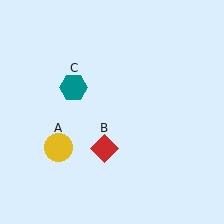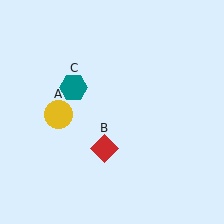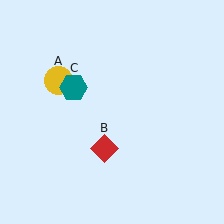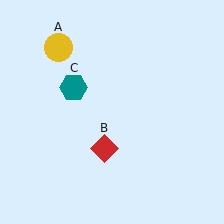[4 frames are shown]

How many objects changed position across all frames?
1 object changed position: yellow circle (object A).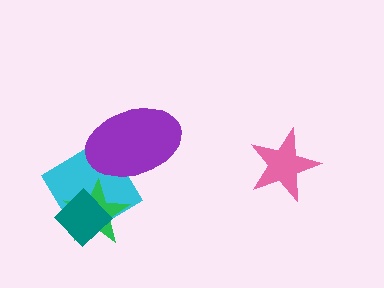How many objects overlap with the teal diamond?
2 objects overlap with the teal diamond.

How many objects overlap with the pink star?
0 objects overlap with the pink star.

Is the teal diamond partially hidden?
No, no other shape covers it.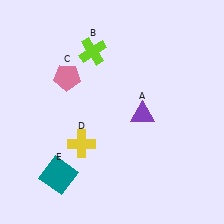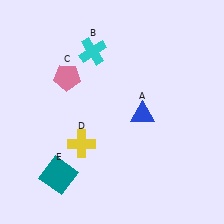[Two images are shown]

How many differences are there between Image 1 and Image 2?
There are 2 differences between the two images.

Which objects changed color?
A changed from purple to blue. B changed from lime to cyan.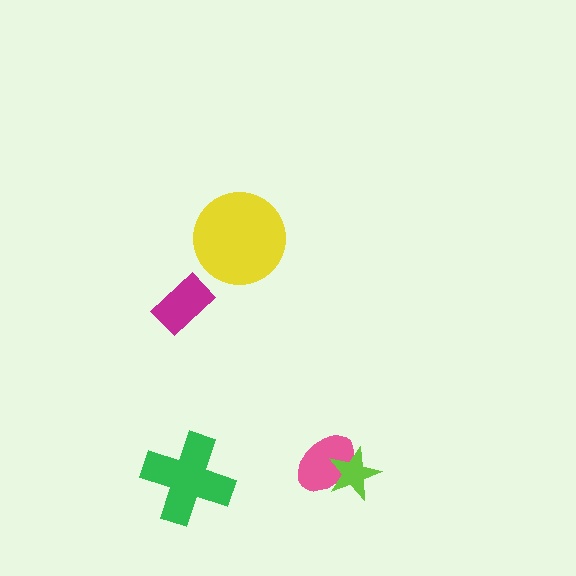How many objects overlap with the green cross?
0 objects overlap with the green cross.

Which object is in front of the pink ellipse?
The lime star is in front of the pink ellipse.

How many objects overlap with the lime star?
1 object overlaps with the lime star.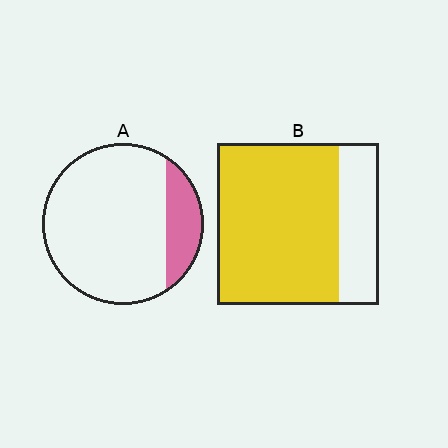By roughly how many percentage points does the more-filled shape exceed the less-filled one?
By roughly 55 percentage points (B over A).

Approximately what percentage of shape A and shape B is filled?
A is approximately 20% and B is approximately 75%.